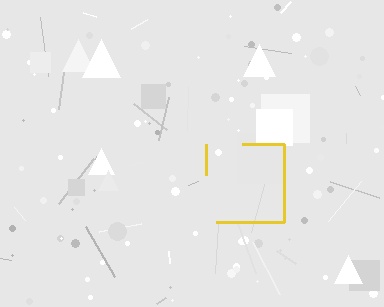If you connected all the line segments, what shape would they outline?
They would outline a square.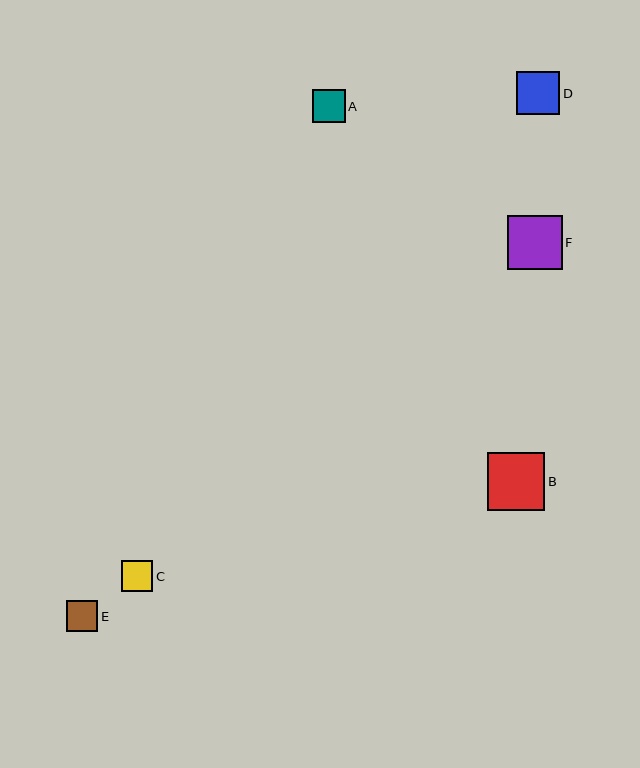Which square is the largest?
Square B is the largest with a size of approximately 57 pixels.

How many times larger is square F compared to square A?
Square F is approximately 1.6 times the size of square A.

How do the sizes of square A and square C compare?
Square A and square C are approximately the same size.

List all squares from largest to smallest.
From largest to smallest: B, F, D, A, E, C.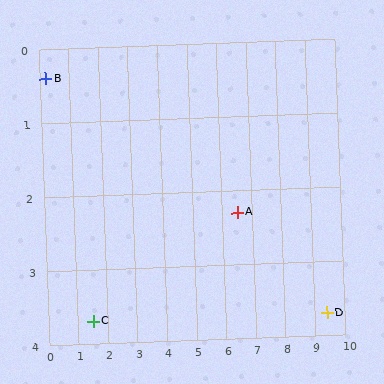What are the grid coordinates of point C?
Point C is at approximately (1.5, 3.7).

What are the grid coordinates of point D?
Point D is at approximately (9.4, 3.7).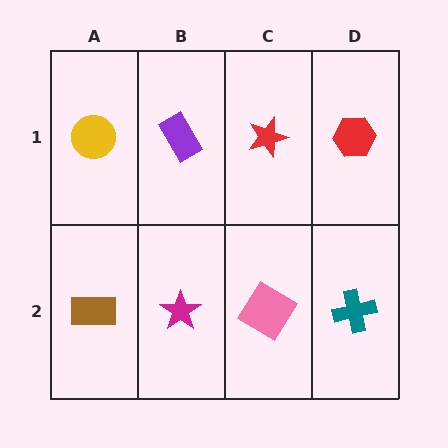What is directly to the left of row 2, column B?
A brown rectangle.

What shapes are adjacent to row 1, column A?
A brown rectangle (row 2, column A), a purple rectangle (row 1, column B).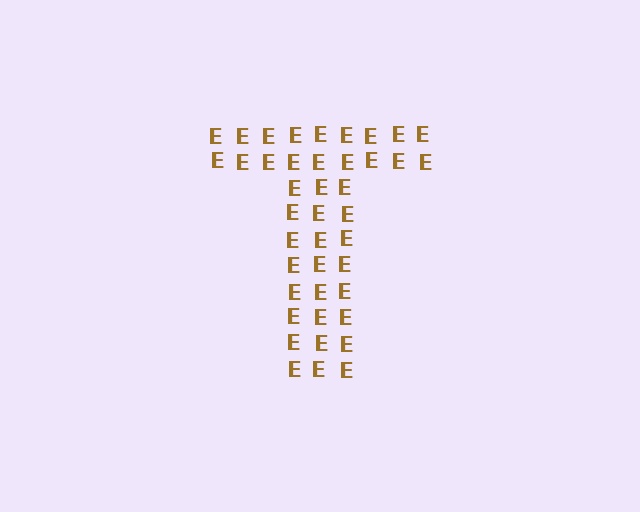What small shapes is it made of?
It is made of small letter E's.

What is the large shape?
The large shape is the letter T.